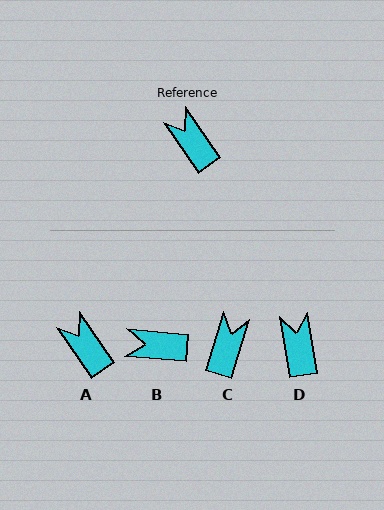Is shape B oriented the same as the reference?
No, it is off by about 50 degrees.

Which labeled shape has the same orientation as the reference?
A.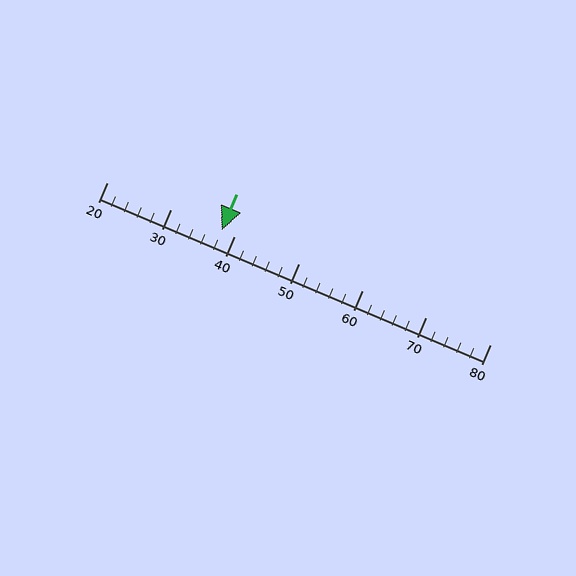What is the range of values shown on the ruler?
The ruler shows values from 20 to 80.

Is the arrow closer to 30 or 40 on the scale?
The arrow is closer to 40.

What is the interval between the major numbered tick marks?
The major tick marks are spaced 10 units apart.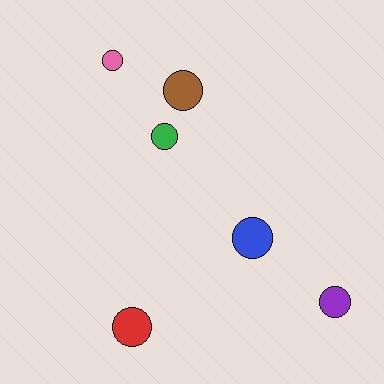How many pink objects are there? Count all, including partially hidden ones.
There is 1 pink object.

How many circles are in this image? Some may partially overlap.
There are 6 circles.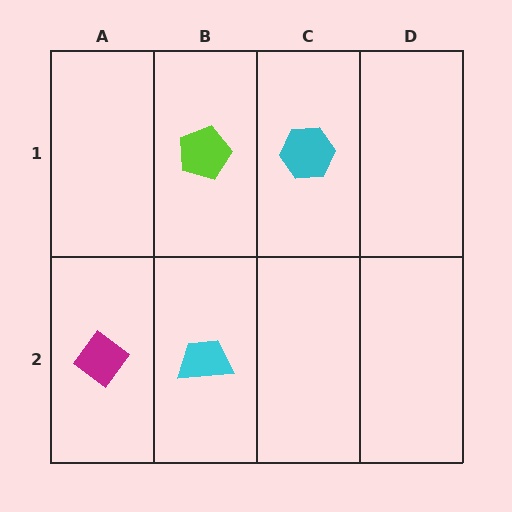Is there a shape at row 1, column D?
No, that cell is empty.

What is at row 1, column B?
A lime pentagon.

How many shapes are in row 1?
2 shapes.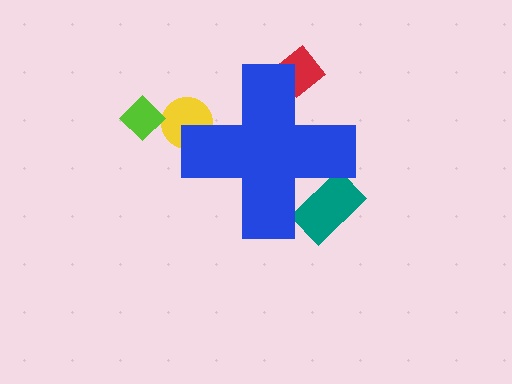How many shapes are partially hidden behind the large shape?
3 shapes are partially hidden.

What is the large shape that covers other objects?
A blue cross.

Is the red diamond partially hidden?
Yes, the red diamond is partially hidden behind the blue cross.